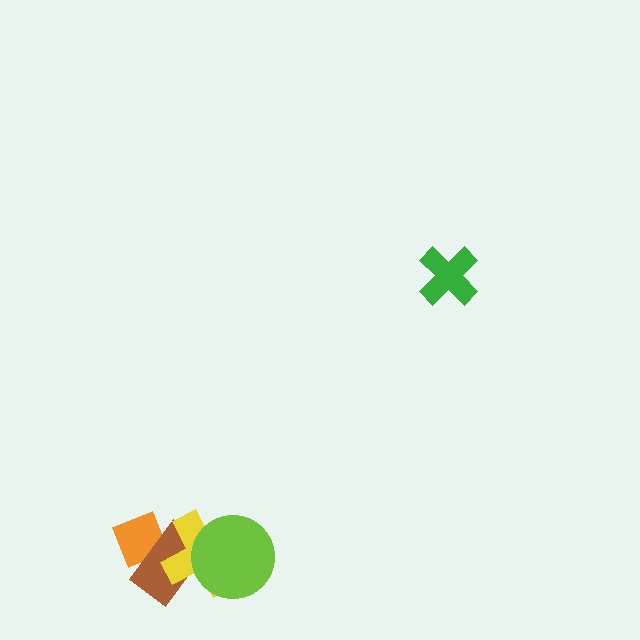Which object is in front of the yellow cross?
The lime circle is in front of the yellow cross.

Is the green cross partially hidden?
No, no other shape covers it.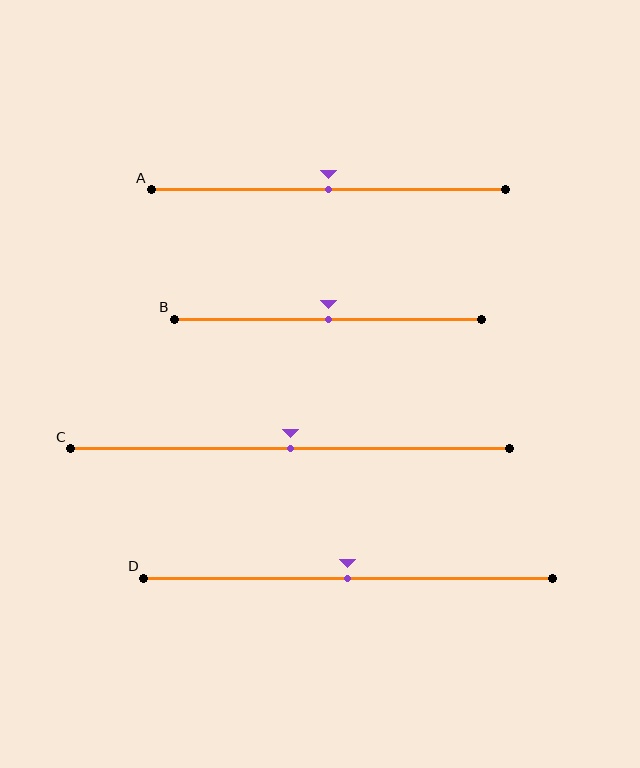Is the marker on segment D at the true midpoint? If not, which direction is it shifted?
Yes, the marker on segment D is at the true midpoint.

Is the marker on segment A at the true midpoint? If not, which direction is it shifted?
Yes, the marker on segment A is at the true midpoint.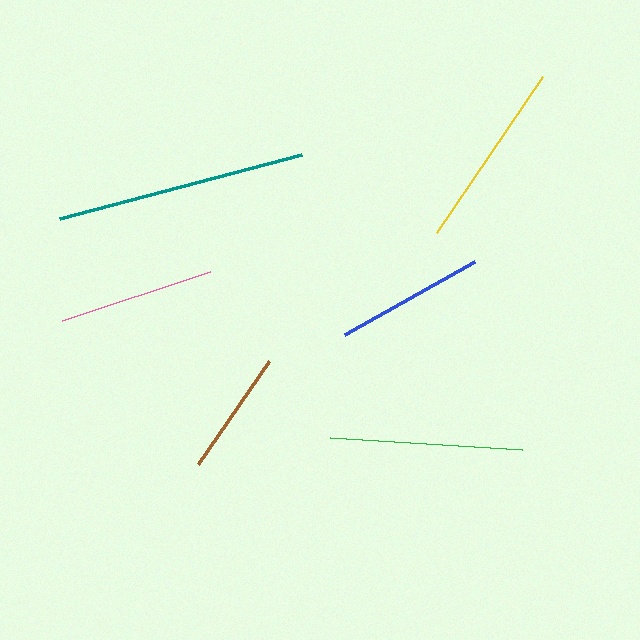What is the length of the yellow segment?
The yellow segment is approximately 188 pixels long.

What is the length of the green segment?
The green segment is approximately 192 pixels long.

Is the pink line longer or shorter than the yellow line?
The yellow line is longer than the pink line.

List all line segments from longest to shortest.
From longest to shortest: teal, green, yellow, pink, blue, brown.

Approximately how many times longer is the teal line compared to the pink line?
The teal line is approximately 1.6 times the length of the pink line.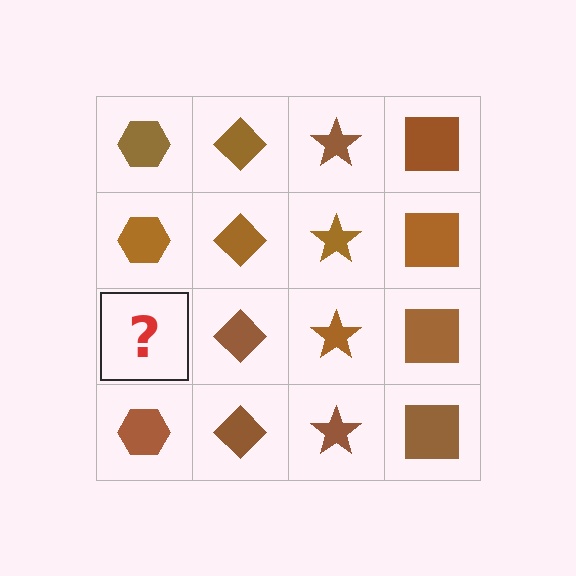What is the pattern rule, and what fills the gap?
The rule is that each column has a consistent shape. The gap should be filled with a brown hexagon.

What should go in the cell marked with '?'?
The missing cell should contain a brown hexagon.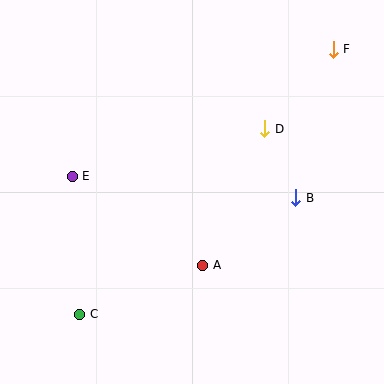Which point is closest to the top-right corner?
Point F is closest to the top-right corner.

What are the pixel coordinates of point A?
Point A is at (203, 265).